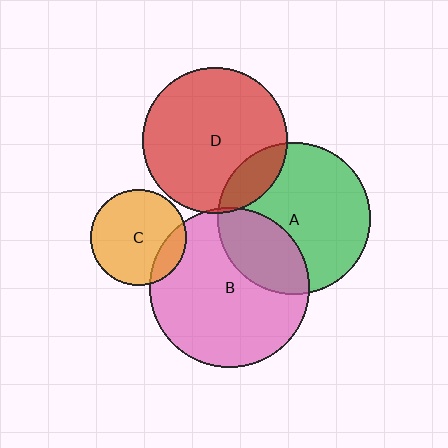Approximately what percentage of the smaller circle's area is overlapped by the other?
Approximately 5%.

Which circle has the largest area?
Circle B (pink).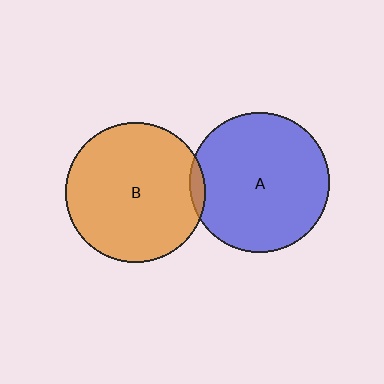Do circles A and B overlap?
Yes.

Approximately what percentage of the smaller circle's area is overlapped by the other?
Approximately 5%.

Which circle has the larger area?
Circle A (blue).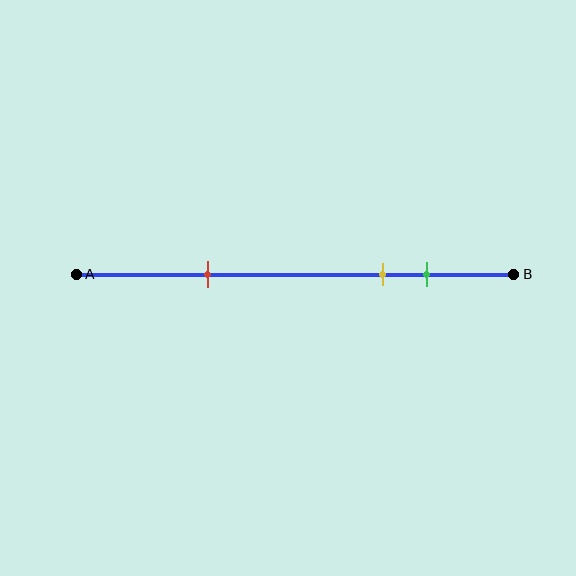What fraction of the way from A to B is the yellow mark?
The yellow mark is approximately 70% (0.7) of the way from A to B.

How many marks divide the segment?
There are 3 marks dividing the segment.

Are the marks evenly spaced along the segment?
No, the marks are not evenly spaced.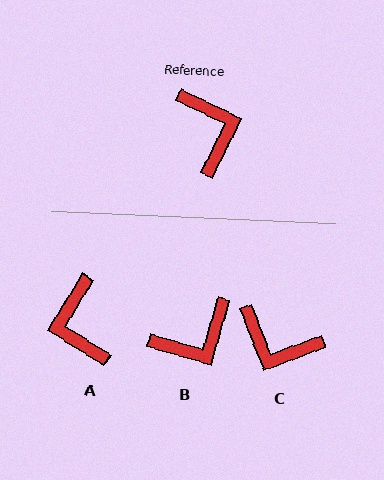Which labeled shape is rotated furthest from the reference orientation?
A, about 174 degrees away.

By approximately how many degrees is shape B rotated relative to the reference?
Approximately 80 degrees clockwise.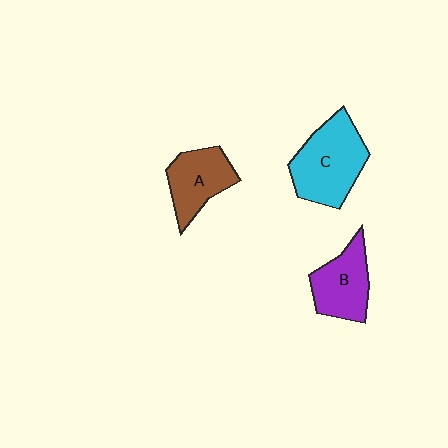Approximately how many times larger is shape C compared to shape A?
Approximately 1.4 times.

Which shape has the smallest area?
Shape A (brown).